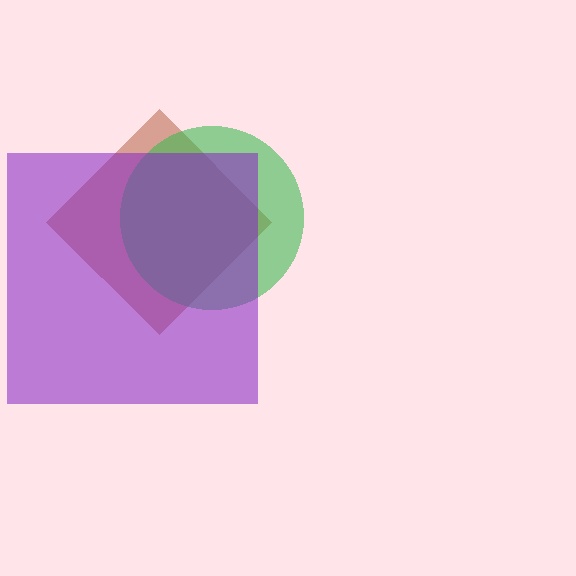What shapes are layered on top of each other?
The layered shapes are: a brown diamond, a green circle, a purple square.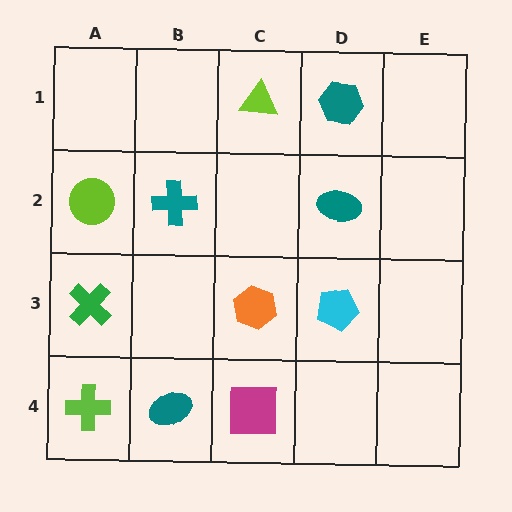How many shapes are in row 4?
3 shapes.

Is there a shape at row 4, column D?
No, that cell is empty.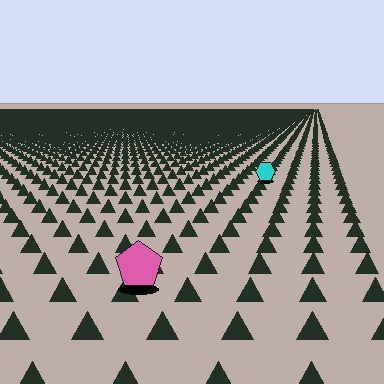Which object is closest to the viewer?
The pink pentagon is closest. The texture marks near it are larger and more spread out.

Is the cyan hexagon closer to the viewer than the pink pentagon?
No. The pink pentagon is closer — you can tell from the texture gradient: the ground texture is coarser near it.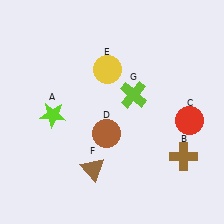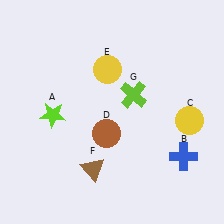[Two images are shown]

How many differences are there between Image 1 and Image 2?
There are 2 differences between the two images.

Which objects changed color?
B changed from brown to blue. C changed from red to yellow.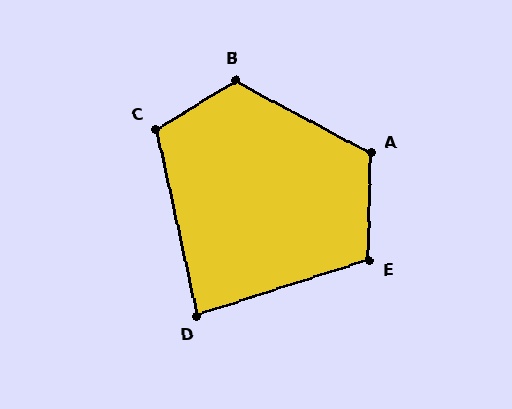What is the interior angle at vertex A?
Approximately 117 degrees (obtuse).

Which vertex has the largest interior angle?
B, at approximately 121 degrees.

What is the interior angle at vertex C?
Approximately 109 degrees (obtuse).